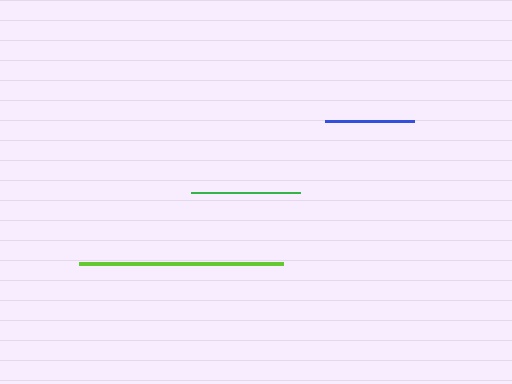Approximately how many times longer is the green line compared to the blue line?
The green line is approximately 1.2 times the length of the blue line.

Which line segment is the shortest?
The blue line is the shortest at approximately 89 pixels.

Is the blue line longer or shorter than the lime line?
The lime line is longer than the blue line.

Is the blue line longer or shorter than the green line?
The green line is longer than the blue line.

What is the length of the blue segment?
The blue segment is approximately 89 pixels long.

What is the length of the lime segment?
The lime segment is approximately 205 pixels long.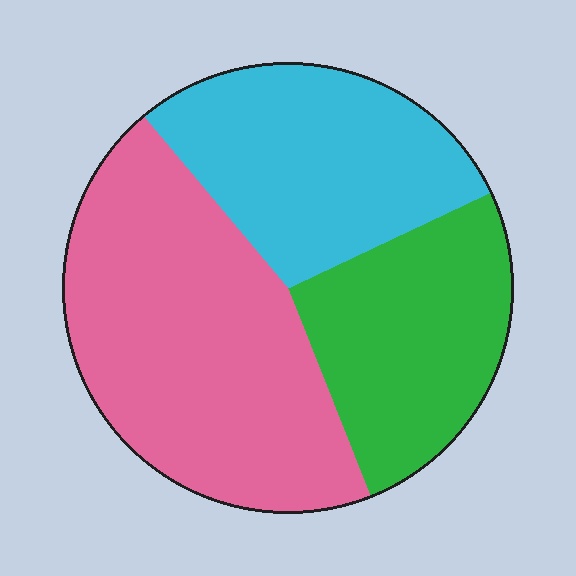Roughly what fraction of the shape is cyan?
Cyan covers around 30% of the shape.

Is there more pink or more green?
Pink.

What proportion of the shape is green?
Green covers roughly 25% of the shape.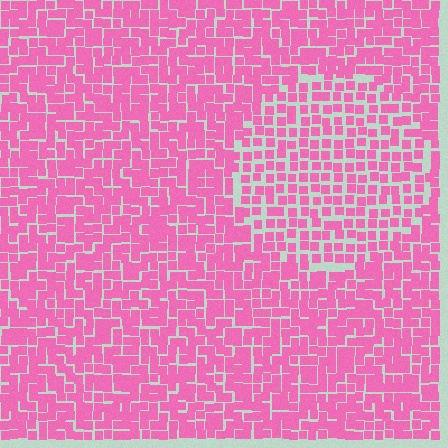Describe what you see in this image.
The image contains small pink elements arranged at two different densities. A circle-shaped region is visible where the elements are less densely packed than the surrounding area.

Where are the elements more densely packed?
The elements are more densely packed outside the circle boundary.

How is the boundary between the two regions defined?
The boundary is defined by a change in element density (approximately 1.5x ratio). All elements are the same color, size, and shape.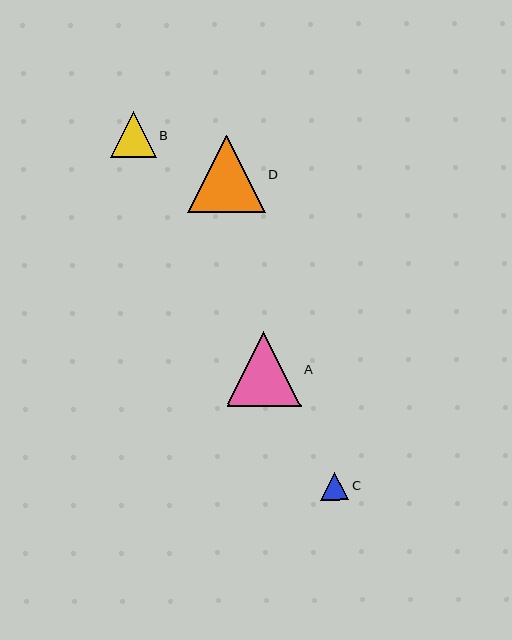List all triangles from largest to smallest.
From largest to smallest: D, A, B, C.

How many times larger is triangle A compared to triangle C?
Triangle A is approximately 2.6 times the size of triangle C.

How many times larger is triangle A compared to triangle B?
Triangle A is approximately 1.6 times the size of triangle B.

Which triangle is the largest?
Triangle D is the largest with a size of approximately 78 pixels.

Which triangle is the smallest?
Triangle C is the smallest with a size of approximately 28 pixels.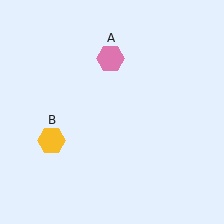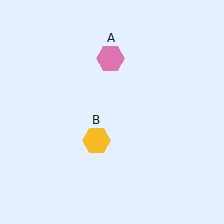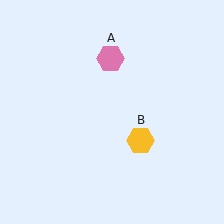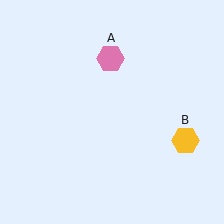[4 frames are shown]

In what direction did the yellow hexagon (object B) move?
The yellow hexagon (object B) moved right.